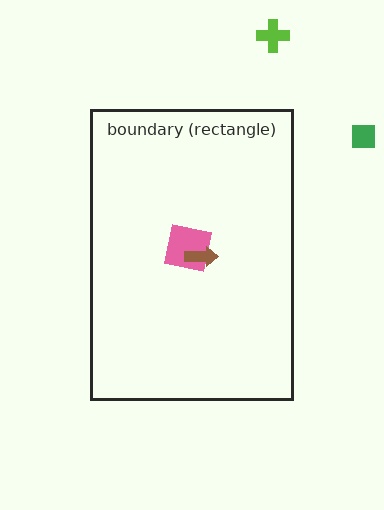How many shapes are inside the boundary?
2 inside, 2 outside.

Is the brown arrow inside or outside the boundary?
Inside.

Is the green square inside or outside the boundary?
Outside.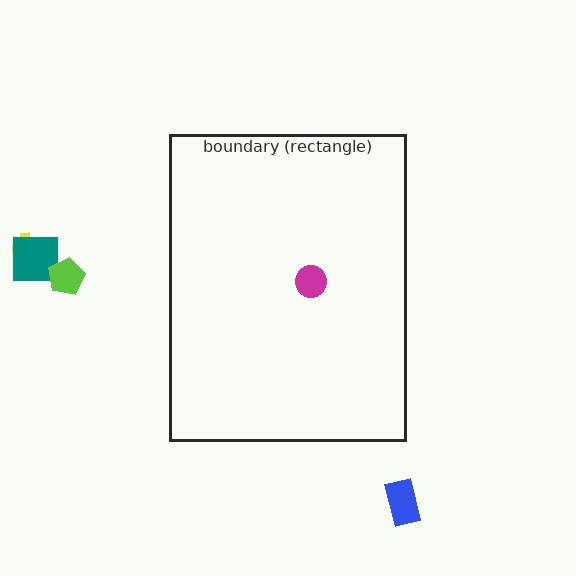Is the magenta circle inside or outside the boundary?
Inside.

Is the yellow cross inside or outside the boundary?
Outside.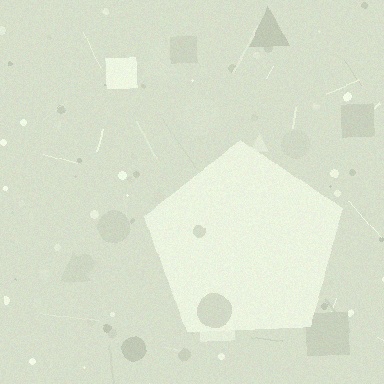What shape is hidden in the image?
A pentagon is hidden in the image.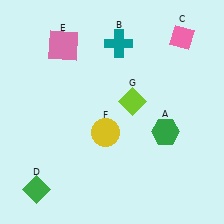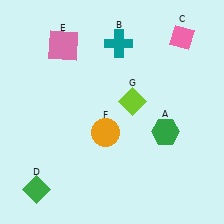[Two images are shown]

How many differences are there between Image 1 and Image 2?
There is 1 difference between the two images.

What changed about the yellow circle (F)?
In Image 1, F is yellow. In Image 2, it changed to orange.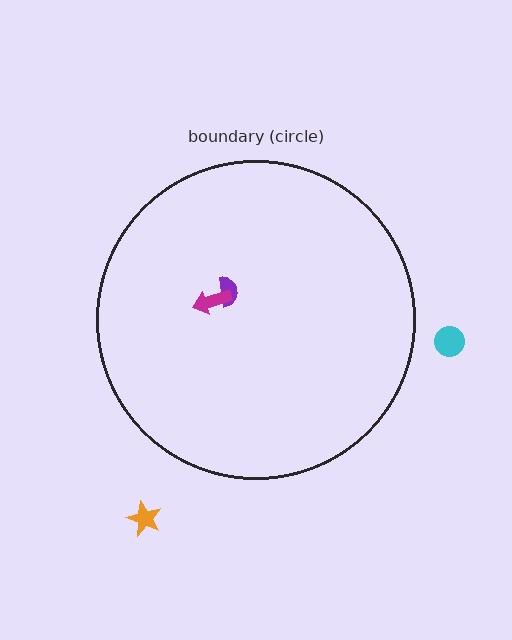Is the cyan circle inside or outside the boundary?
Outside.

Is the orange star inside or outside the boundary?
Outside.